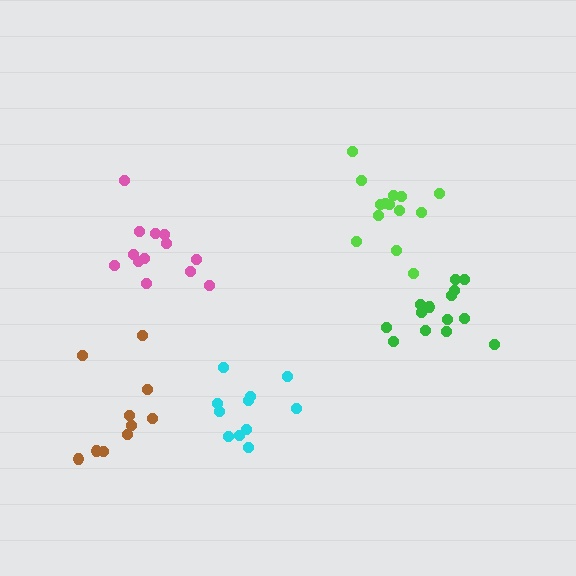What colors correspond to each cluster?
The clusters are colored: green, lime, pink, brown, cyan.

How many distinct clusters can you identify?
There are 5 distinct clusters.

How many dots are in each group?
Group 1: 14 dots, Group 2: 14 dots, Group 3: 13 dots, Group 4: 10 dots, Group 5: 11 dots (62 total).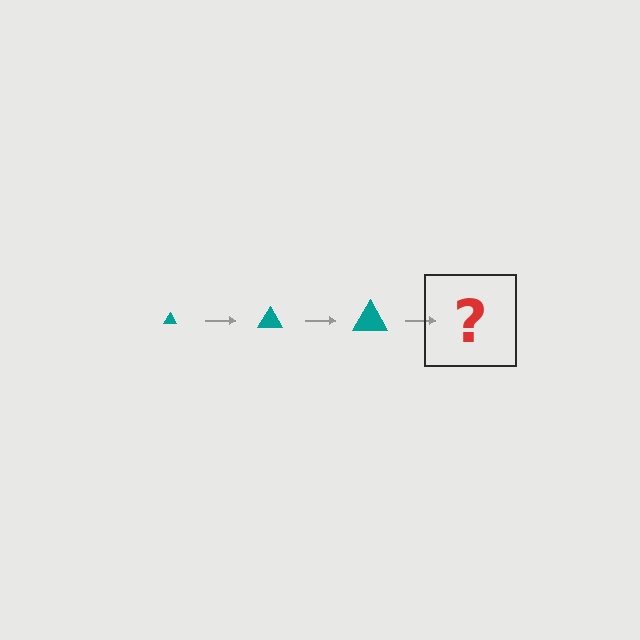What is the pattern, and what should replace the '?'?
The pattern is that the triangle gets progressively larger each step. The '?' should be a teal triangle, larger than the previous one.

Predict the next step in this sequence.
The next step is a teal triangle, larger than the previous one.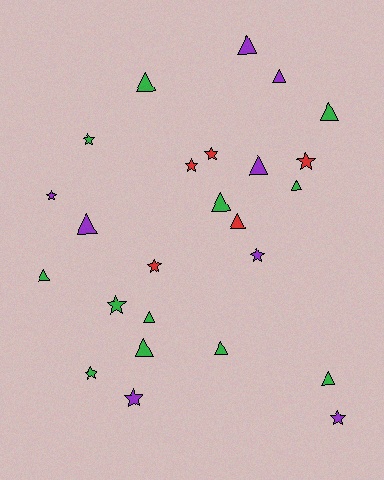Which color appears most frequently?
Green, with 12 objects.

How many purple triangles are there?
There are 4 purple triangles.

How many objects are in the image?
There are 25 objects.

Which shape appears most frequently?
Triangle, with 14 objects.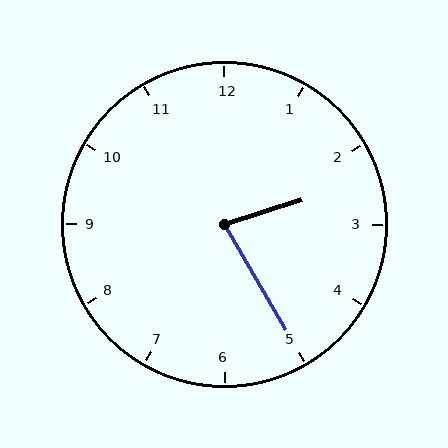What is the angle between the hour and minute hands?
Approximately 78 degrees.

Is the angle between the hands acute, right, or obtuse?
It is acute.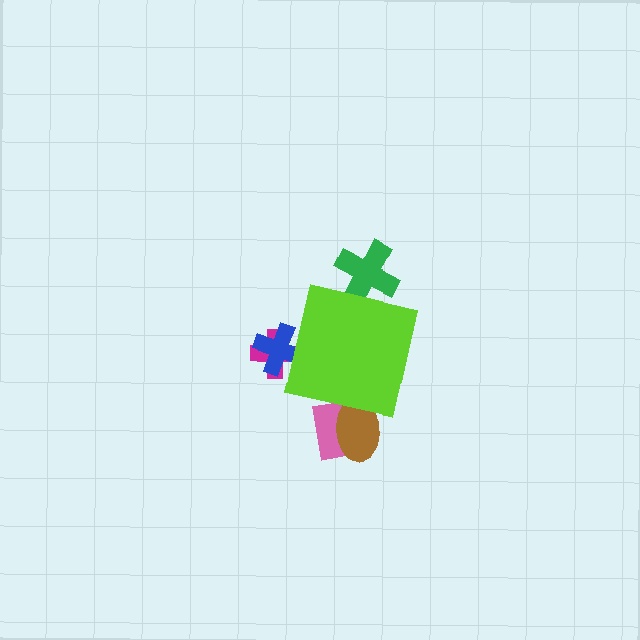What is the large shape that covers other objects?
A lime square.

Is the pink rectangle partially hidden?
Yes, the pink rectangle is partially hidden behind the lime square.